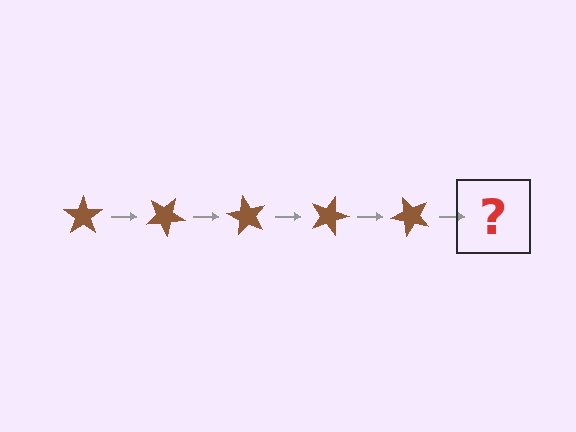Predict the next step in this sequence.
The next step is a brown star rotated 150 degrees.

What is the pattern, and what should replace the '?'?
The pattern is that the star rotates 30 degrees each step. The '?' should be a brown star rotated 150 degrees.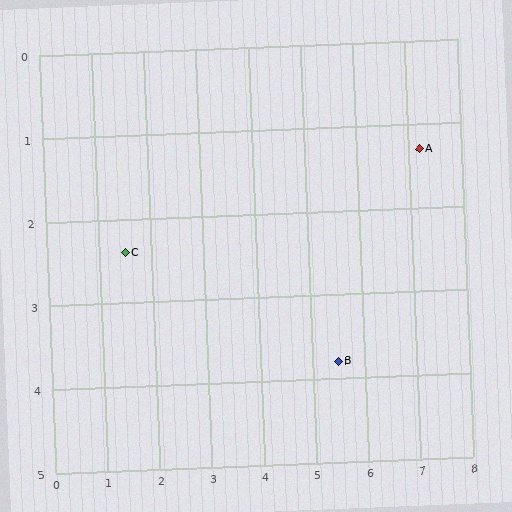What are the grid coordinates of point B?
Point B is at approximately (5.5, 3.8).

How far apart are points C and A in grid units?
Points C and A are about 5.8 grid units apart.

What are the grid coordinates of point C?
Point C is at approximately (1.5, 2.4).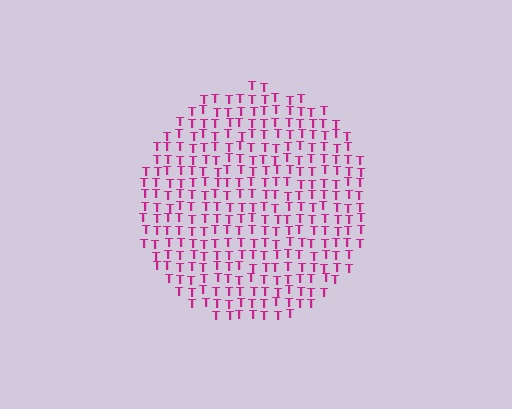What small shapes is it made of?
It is made of small letter T's.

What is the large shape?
The large shape is a circle.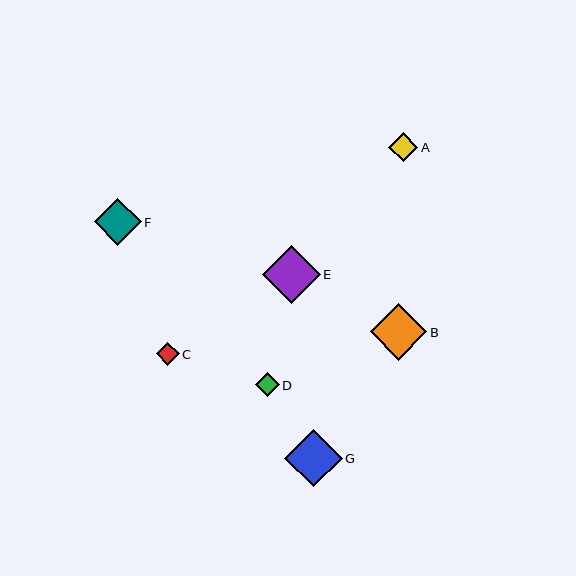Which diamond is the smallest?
Diamond C is the smallest with a size of approximately 23 pixels.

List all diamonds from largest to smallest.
From largest to smallest: E, G, B, F, A, D, C.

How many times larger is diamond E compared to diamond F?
Diamond E is approximately 1.2 times the size of diamond F.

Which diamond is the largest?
Diamond E is the largest with a size of approximately 58 pixels.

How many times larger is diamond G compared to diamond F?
Diamond G is approximately 1.2 times the size of diamond F.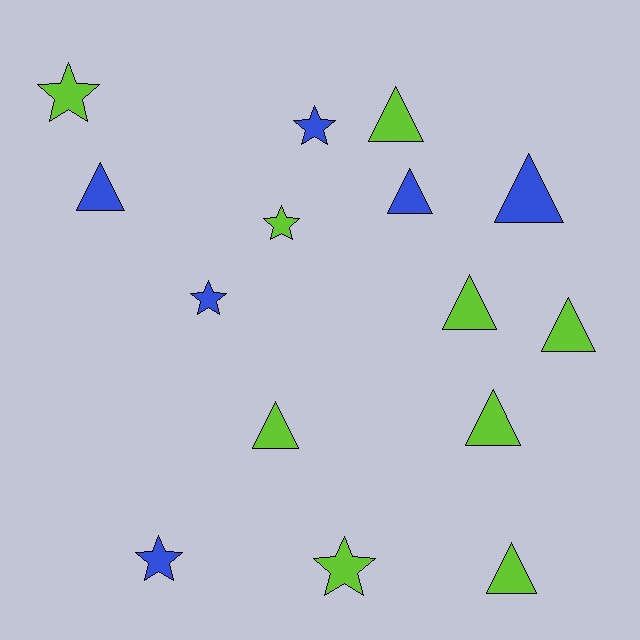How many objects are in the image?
There are 15 objects.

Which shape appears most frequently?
Triangle, with 9 objects.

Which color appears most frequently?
Lime, with 9 objects.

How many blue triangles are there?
There are 3 blue triangles.